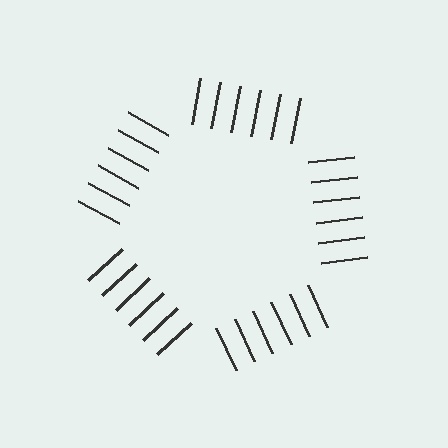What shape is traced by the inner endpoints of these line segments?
An illusory pentagon — the line segments terminate on its edges but no continuous stroke is drawn.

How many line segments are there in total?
30 — 6 along each of the 5 edges.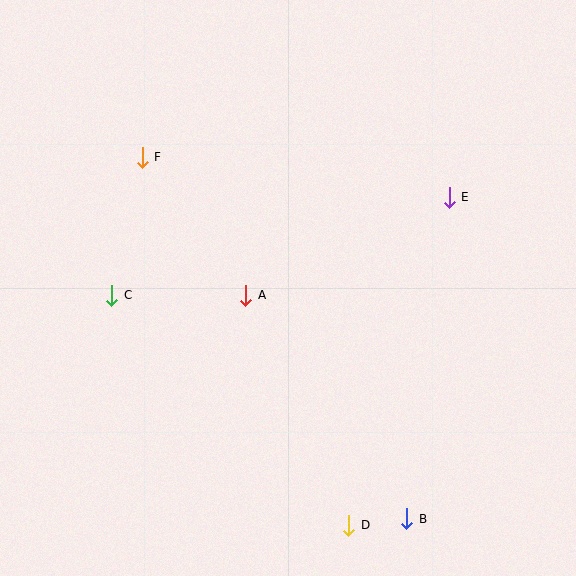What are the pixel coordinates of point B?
Point B is at (407, 519).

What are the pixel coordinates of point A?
Point A is at (246, 295).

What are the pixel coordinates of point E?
Point E is at (449, 197).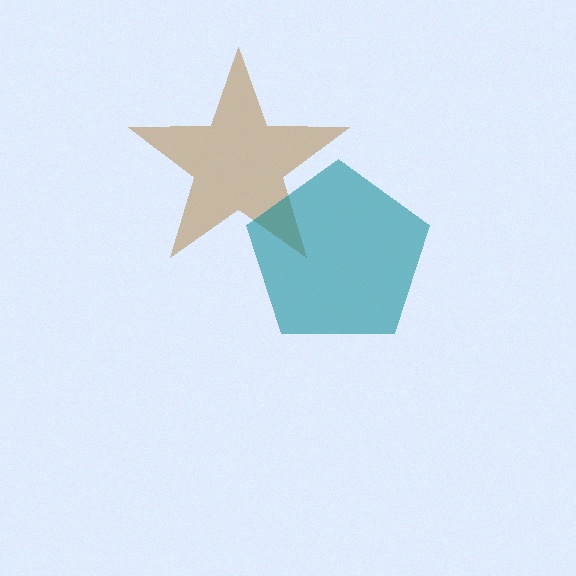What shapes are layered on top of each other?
The layered shapes are: a brown star, a teal pentagon.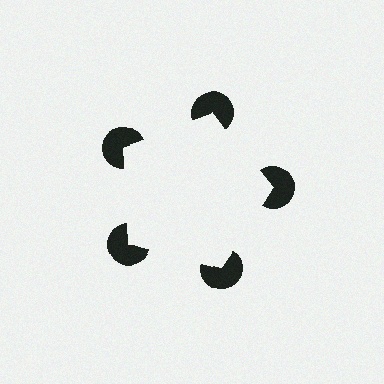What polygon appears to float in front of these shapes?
An illusory pentagon — its edges are inferred from the aligned wedge cuts in the pac-man discs, not physically drawn.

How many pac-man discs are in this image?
There are 5 — one at each vertex of the illusory pentagon.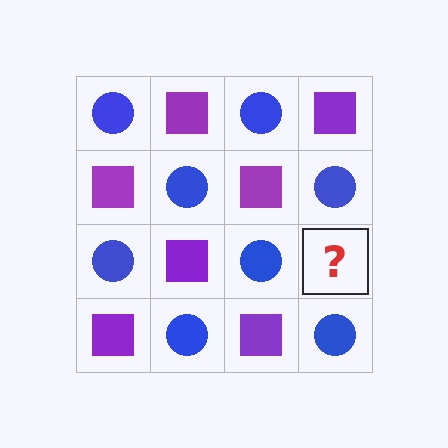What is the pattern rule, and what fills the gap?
The rule is that it alternates blue circle and purple square in a checkerboard pattern. The gap should be filled with a purple square.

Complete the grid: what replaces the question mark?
The question mark should be replaced with a purple square.